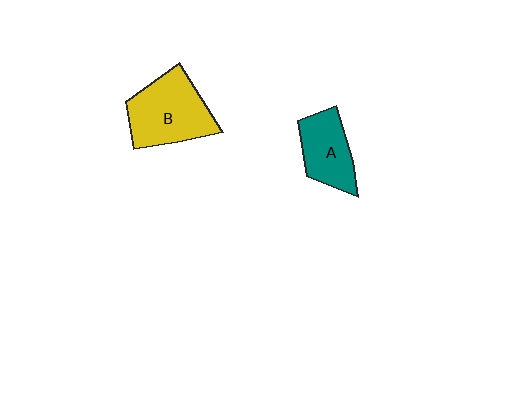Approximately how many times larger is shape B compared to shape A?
Approximately 1.5 times.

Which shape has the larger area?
Shape B (yellow).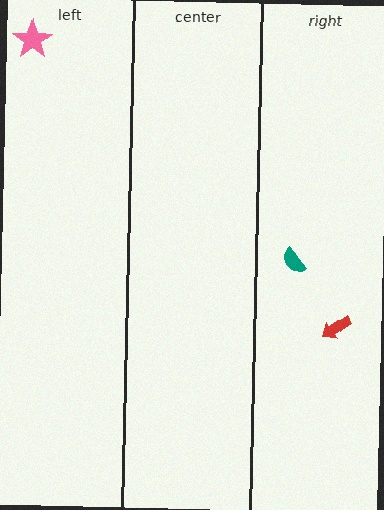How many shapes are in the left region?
1.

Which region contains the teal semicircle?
The right region.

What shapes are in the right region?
The red arrow, the teal semicircle.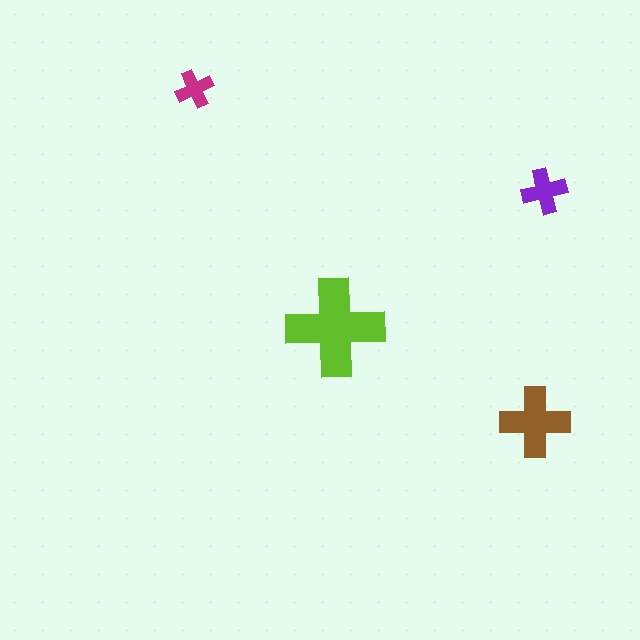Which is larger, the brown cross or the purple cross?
The brown one.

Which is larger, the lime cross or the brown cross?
The lime one.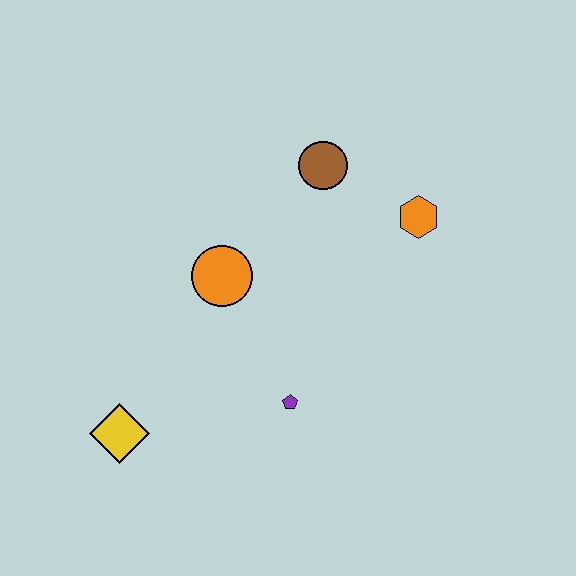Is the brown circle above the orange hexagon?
Yes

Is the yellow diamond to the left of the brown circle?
Yes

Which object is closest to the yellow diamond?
The purple pentagon is closest to the yellow diamond.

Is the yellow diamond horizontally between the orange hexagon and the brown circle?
No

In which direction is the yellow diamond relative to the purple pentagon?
The yellow diamond is to the left of the purple pentagon.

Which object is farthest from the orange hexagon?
The yellow diamond is farthest from the orange hexagon.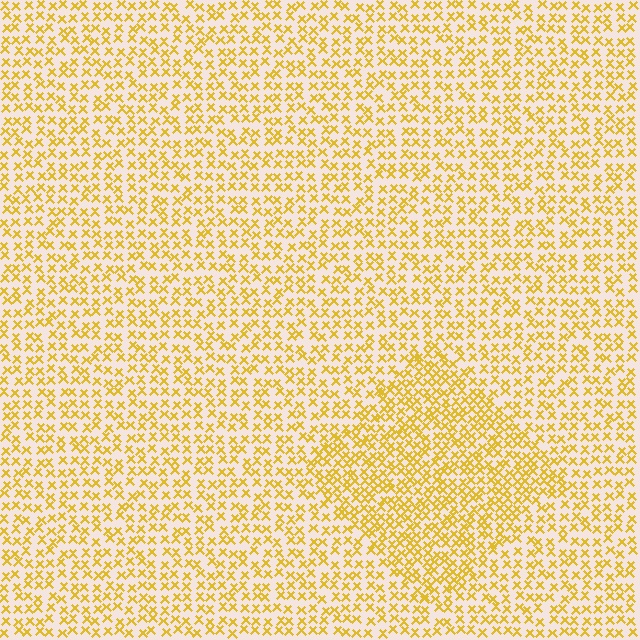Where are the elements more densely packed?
The elements are more densely packed inside the diamond boundary.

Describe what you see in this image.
The image contains small yellow elements arranged at two different densities. A diamond-shaped region is visible where the elements are more densely packed than the surrounding area.